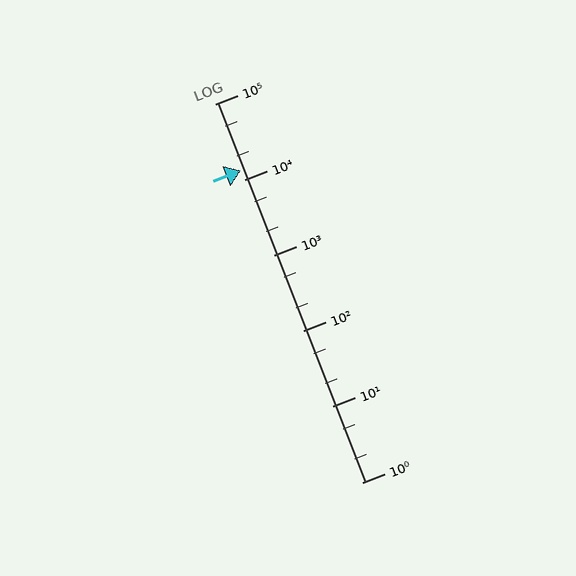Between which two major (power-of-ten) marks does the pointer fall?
The pointer is between 10000 and 100000.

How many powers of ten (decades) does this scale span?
The scale spans 5 decades, from 1 to 100000.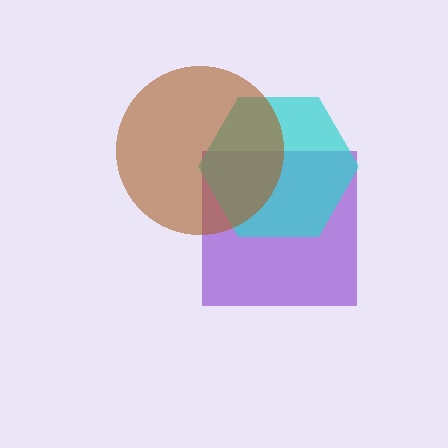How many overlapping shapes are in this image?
There are 3 overlapping shapes in the image.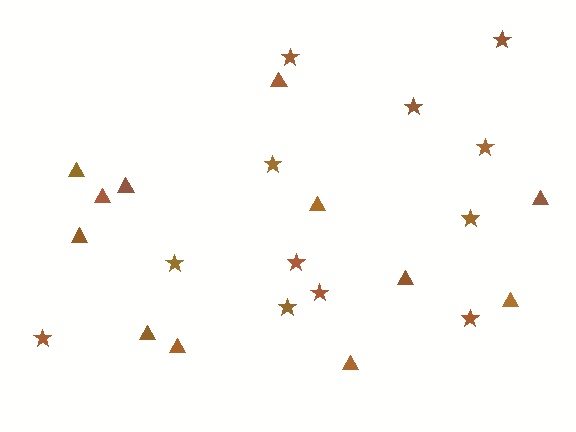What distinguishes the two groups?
There are 2 groups: one group of stars (12) and one group of triangles (12).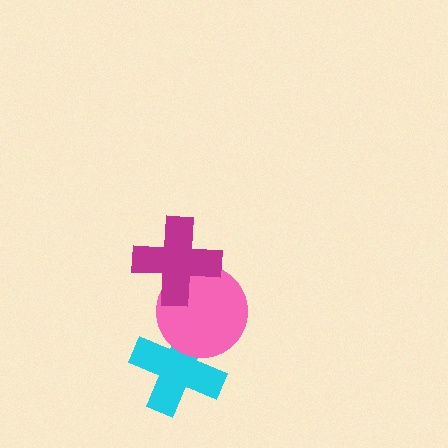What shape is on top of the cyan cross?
The pink circle is on top of the cyan cross.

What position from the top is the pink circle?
The pink circle is 2nd from the top.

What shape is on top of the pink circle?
The magenta cross is on top of the pink circle.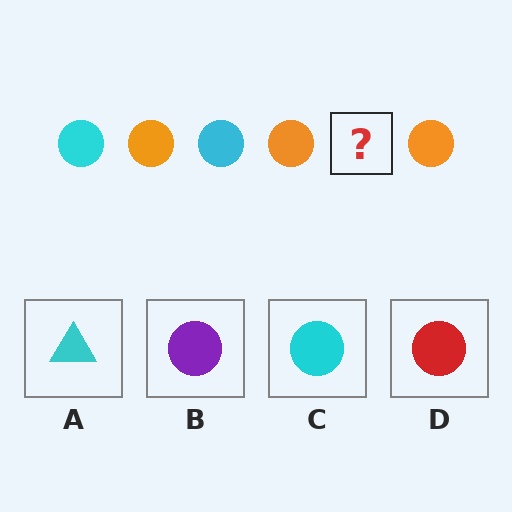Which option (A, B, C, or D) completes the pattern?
C.